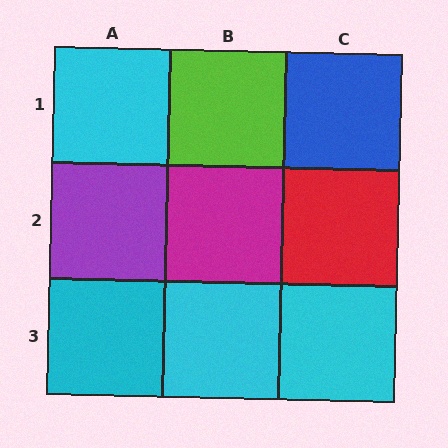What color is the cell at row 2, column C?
Red.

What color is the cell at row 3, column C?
Cyan.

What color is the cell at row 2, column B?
Magenta.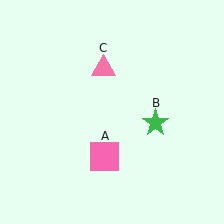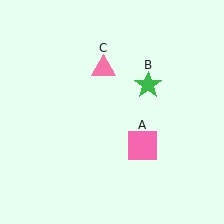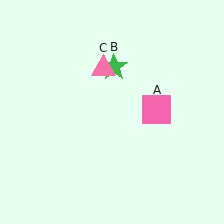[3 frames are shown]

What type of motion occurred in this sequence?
The pink square (object A), green star (object B) rotated counterclockwise around the center of the scene.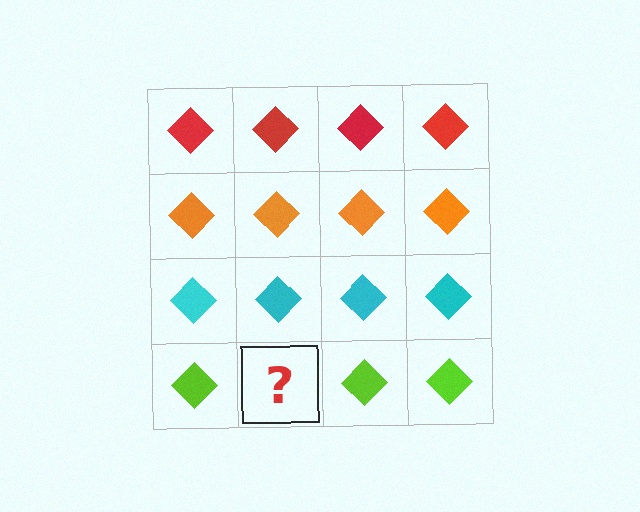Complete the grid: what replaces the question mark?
The question mark should be replaced with a lime diamond.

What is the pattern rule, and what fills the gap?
The rule is that each row has a consistent color. The gap should be filled with a lime diamond.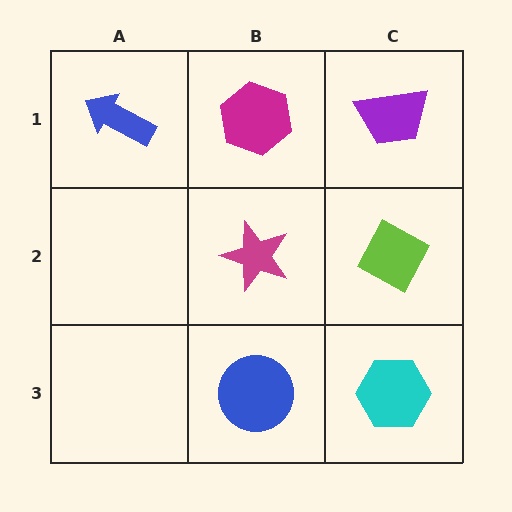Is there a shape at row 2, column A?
No, that cell is empty.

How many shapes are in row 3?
2 shapes.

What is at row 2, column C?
A lime diamond.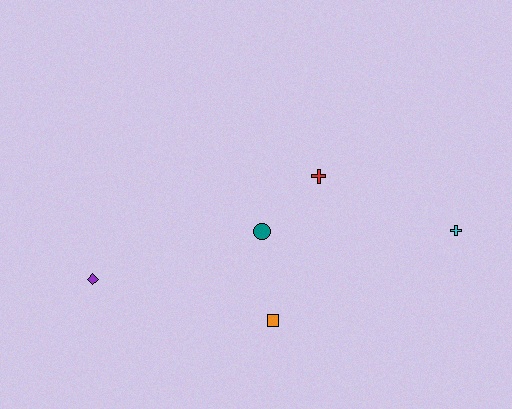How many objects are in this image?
There are 5 objects.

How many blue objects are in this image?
There are no blue objects.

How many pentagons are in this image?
There are no pentagons.